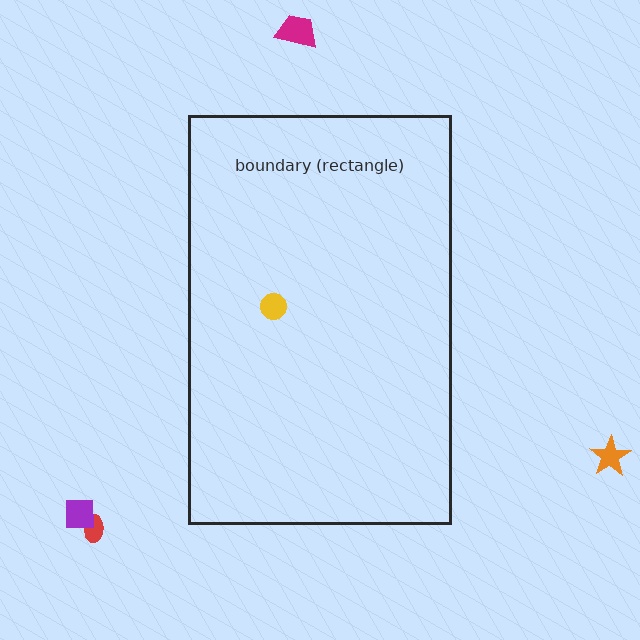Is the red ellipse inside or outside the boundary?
Outside.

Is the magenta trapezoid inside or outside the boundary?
Outside.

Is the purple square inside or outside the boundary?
Outside.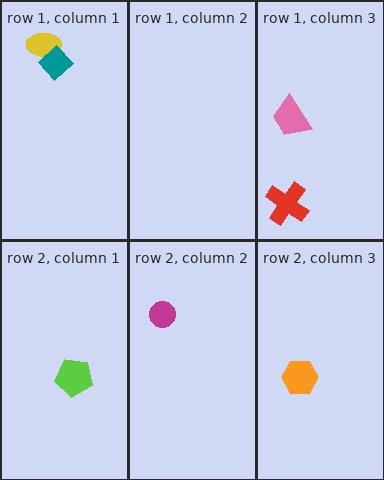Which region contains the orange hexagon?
The row 2, column 3 region.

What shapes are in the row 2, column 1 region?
The lime pentagon.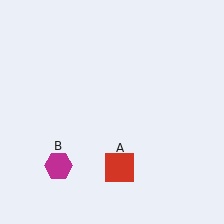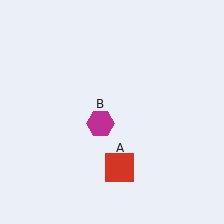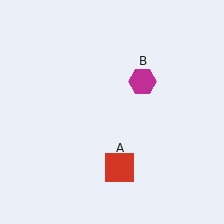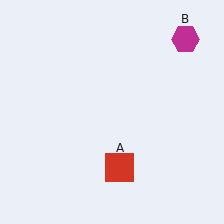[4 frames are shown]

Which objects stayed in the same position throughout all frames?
Red square (object A) remained stationary.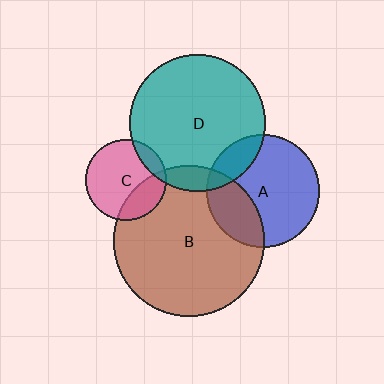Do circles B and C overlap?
Yes.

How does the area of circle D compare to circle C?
Approximately 2.8 times.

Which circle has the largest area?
Circle B (brown).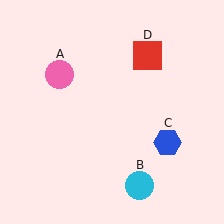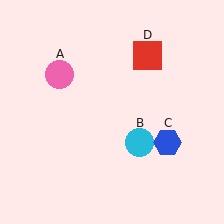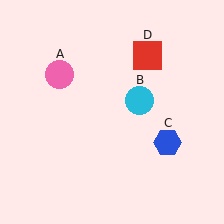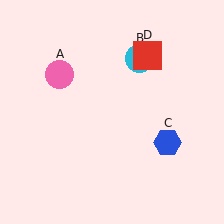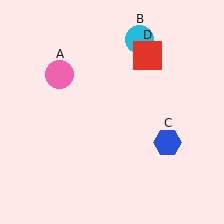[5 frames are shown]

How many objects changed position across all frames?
1 object changed position: cyan circle (object B).